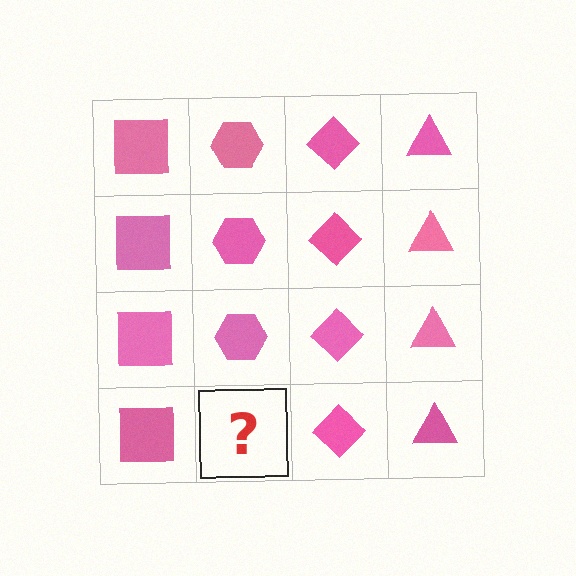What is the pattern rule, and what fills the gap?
The rule is that each column has a consistent shape. The gap should be filled with a pink hexagon.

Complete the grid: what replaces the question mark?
The question mark should be replaced with a pink hexagon.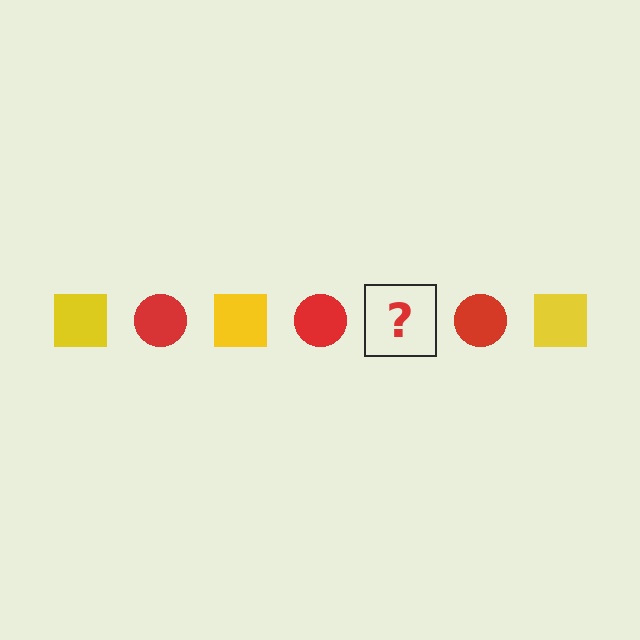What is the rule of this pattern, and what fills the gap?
The rule is that the pattern alternates between yellow square and red circle. The gap should be filled with a yellow square.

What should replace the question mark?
The question mark should be replaced with a yellow square.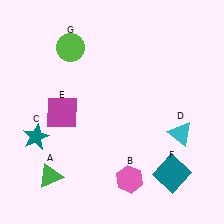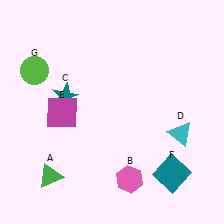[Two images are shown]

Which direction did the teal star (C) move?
The teal star (C) moved up.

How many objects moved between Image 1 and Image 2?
2 objects moved between the two images.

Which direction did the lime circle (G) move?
The lime circle (G) moved left.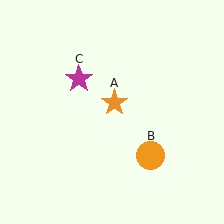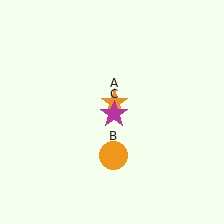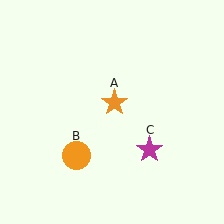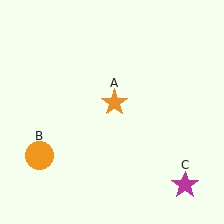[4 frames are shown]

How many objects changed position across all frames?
2 objects changed position: orange circle (object B), magenta star (object C).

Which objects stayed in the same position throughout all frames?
Orange star (object A) remained stationary.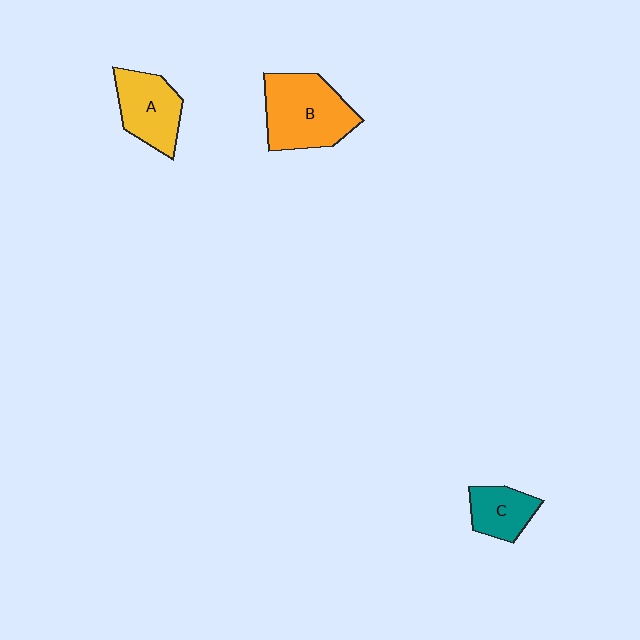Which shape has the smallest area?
Shape C (teal).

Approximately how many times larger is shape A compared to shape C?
Approximately 1.4 times.